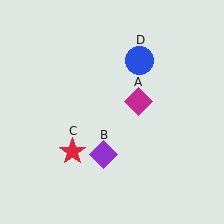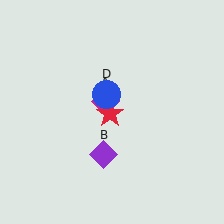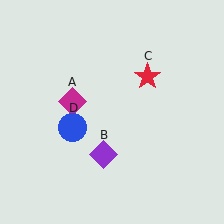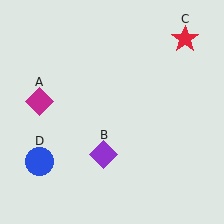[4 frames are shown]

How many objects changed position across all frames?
3 objects changed position: magenta diamond (object A), red star (object C), blue circle (object D).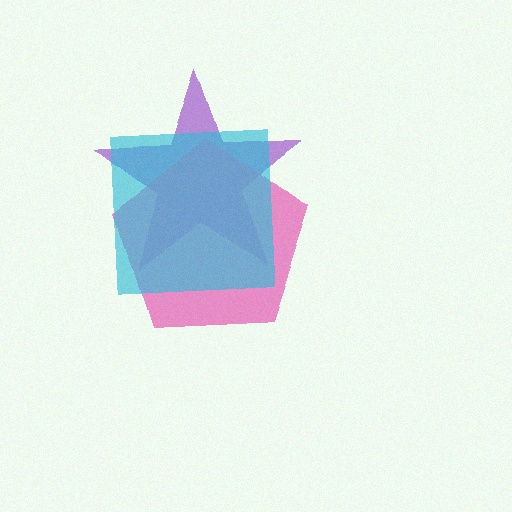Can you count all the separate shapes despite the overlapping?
Yes, there are 3 separate shapes.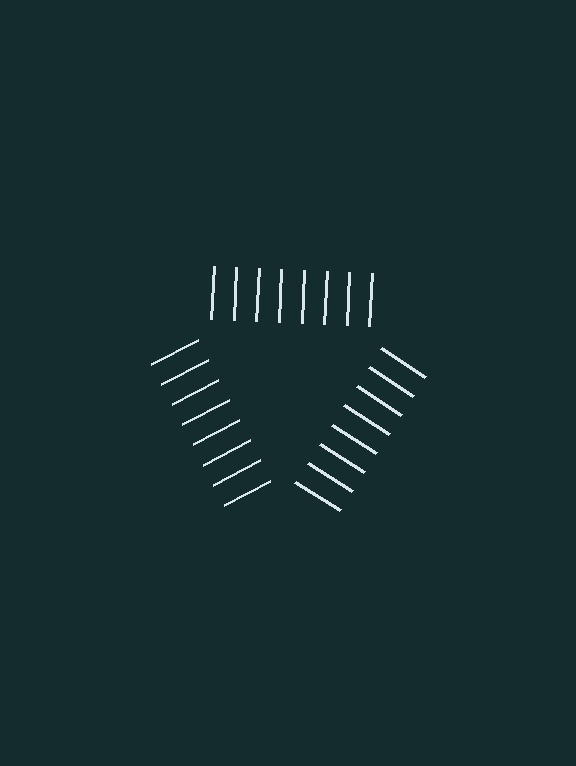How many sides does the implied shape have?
3 sides — the line-ends trace a triangle.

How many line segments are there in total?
24 — 8 along each of the 3 edges.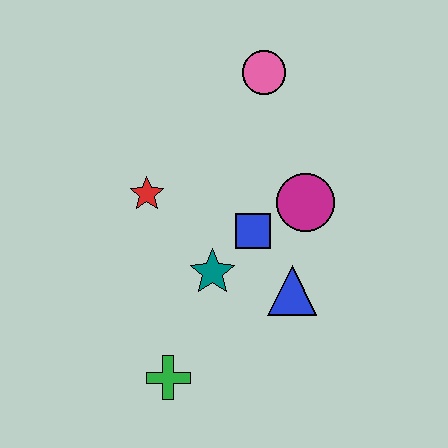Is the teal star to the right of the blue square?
No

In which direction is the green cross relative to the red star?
The green cross is below the red star.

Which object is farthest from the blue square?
The green cross is farthest from the blue square.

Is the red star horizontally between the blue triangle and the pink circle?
No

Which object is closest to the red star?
The teal star is closest to the red star.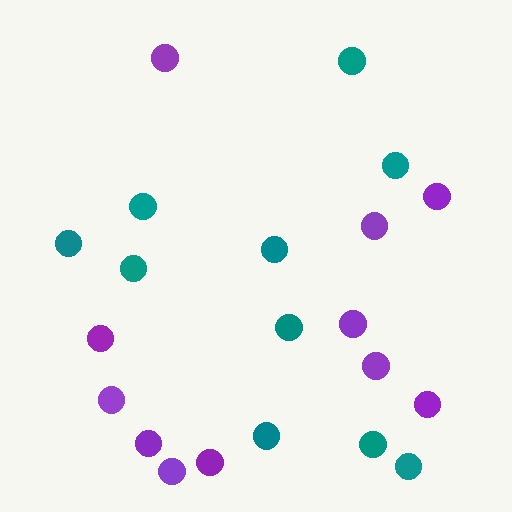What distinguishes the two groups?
There are 2 groups: one group of teal circles (10) and one group of purple circles (11).